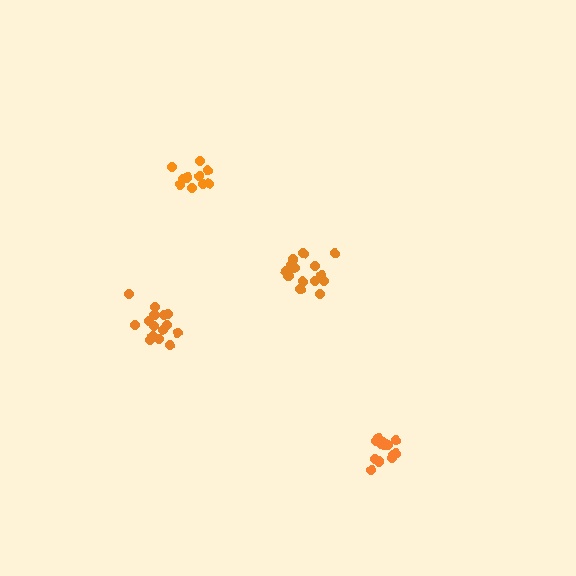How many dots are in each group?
Group 1: 10 dots, Group 2: 15 dots, Group 3: 14 dots, Group 4: 15 dots (54 total).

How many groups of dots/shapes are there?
There are 4 groups.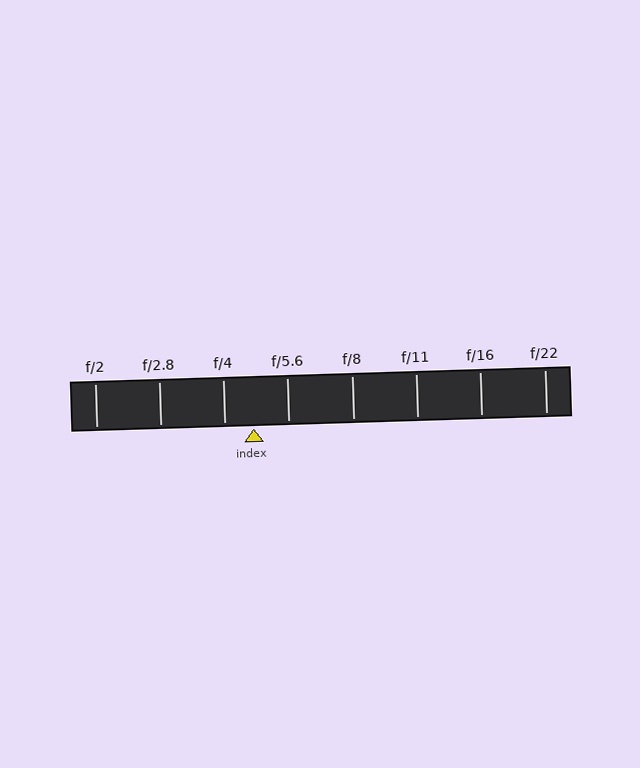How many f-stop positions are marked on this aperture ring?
There are 8 f-stop positions marked.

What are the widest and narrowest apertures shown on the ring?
The widest aperture shown is f/2 and the narrowest is f/22.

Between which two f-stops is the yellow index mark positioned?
The index mark is between f/4 and f/5.6.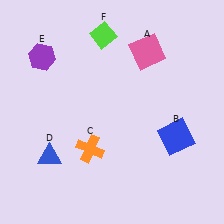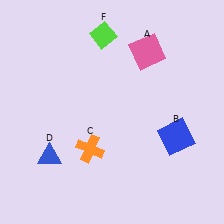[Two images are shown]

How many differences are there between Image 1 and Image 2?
There is 1 difference between the two images.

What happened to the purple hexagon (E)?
The purple hexagon (E) was removed in Image 2. It was in the top-left area of Image 1.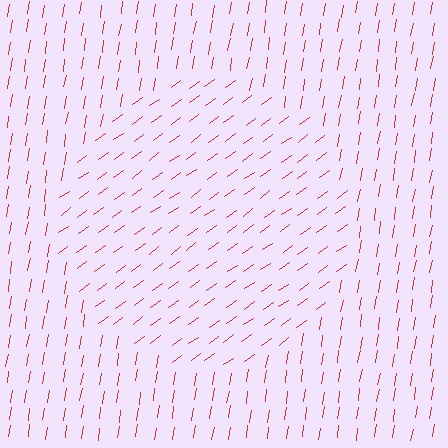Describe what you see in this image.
The image is filled with small red line segments. A circle region in the image has lines oriented differently from the surrounding lines, creating a visible texture boundary.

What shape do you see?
I see a circle.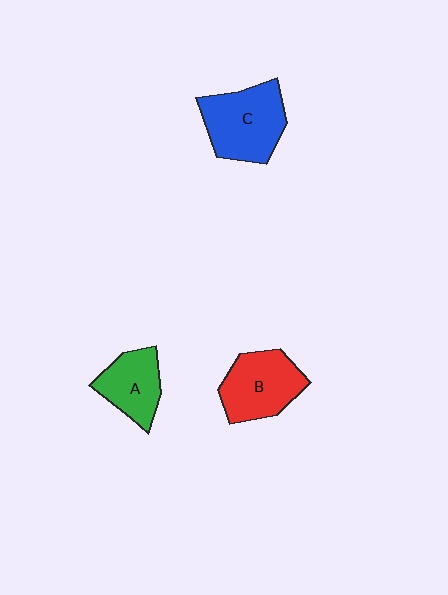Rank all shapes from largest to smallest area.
From largest to smallest: C (blue), B (red), A (green).